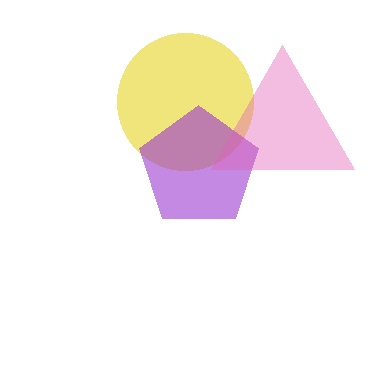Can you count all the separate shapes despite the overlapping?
Yes, there are 3 separate shapes.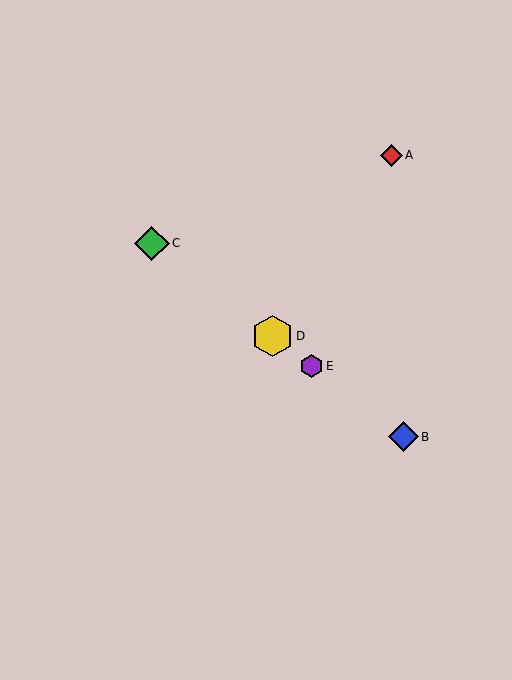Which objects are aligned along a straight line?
Objects B, C, D, E are aligned along a straight line.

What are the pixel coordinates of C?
Object C is at (152, 243).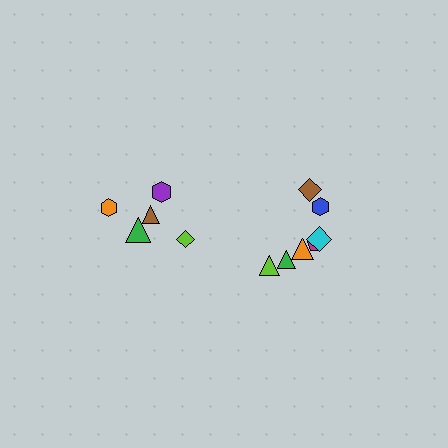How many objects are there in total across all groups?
There are 12 objects.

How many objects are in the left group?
There are 5 objects.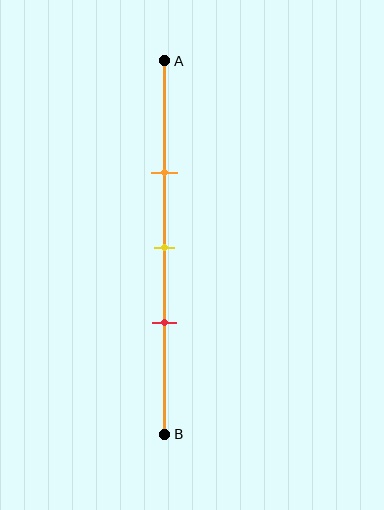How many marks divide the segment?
There are 3 marks dividing the segment.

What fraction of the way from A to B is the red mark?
The red mark is approximately 70% (0.7) of the way from A to B.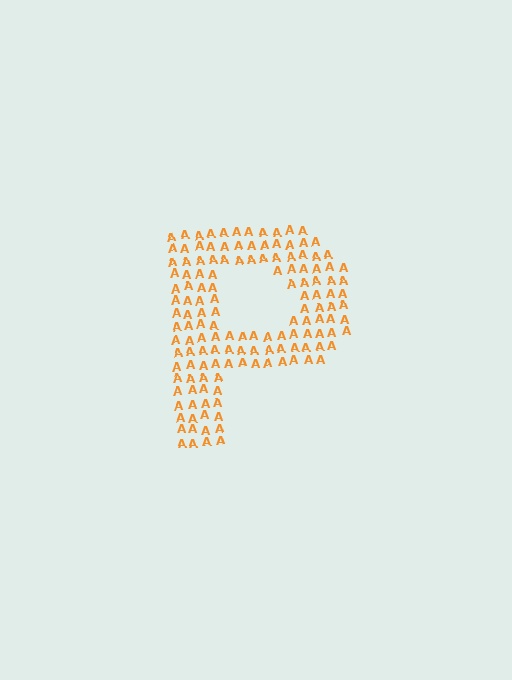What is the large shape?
The large shape is the letter P.